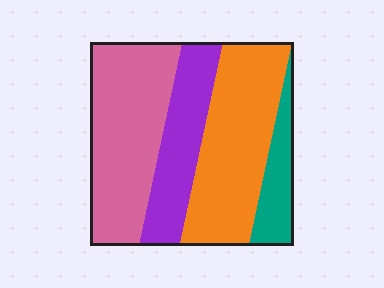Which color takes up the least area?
Teal, at roughly 10%.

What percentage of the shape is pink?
Pink covers about 35% of the shape.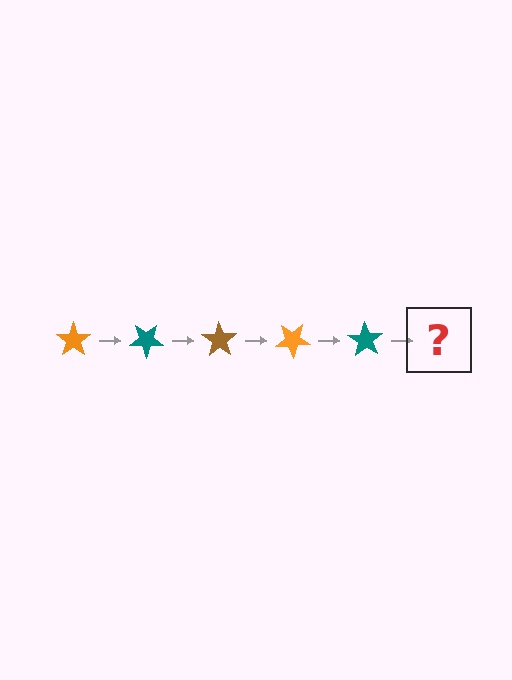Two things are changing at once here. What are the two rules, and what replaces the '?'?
The two rules are that it rotates 35 degrees each step and the color cycles through orange, teal, and brown. The '?' should be a brown star, rotated 175 degrees from the start.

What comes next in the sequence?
The next element should be a brown star, rotated 175 degrees from the start.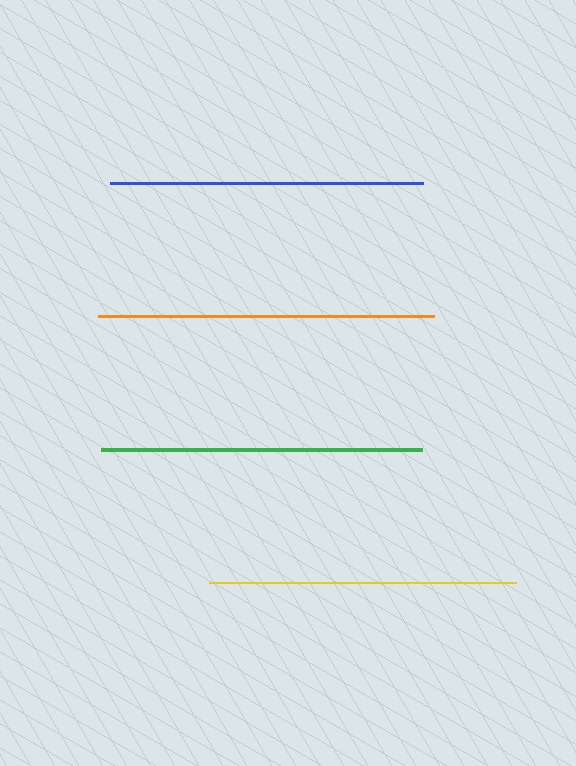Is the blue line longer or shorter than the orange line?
The orange line is longer than the blue line.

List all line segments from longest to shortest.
From longest to shortest: orange, green, blue, yellow.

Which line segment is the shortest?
The yellow line is the shortest at approximately 307 pixels.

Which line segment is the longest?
The orange line is the longest at approximately 335 pixels.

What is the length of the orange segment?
The orange segment is approximately 335 pixels long.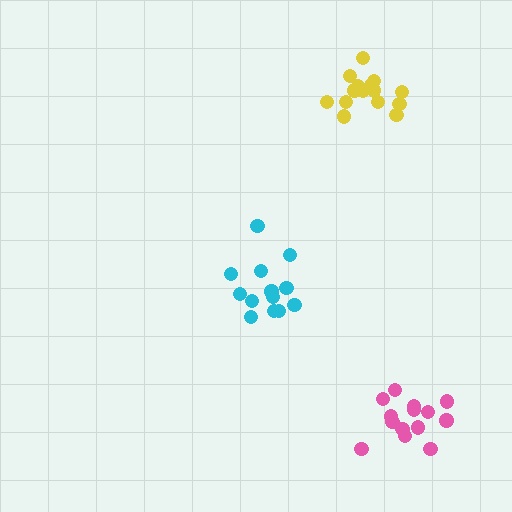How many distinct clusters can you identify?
There are 3 distinct clusters.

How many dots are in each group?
Group 1: 13 dots, Group 2: 14 dots, Group 3: 15 dots (42 total).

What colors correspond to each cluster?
The clusters are colored: cyan, pink, yellow.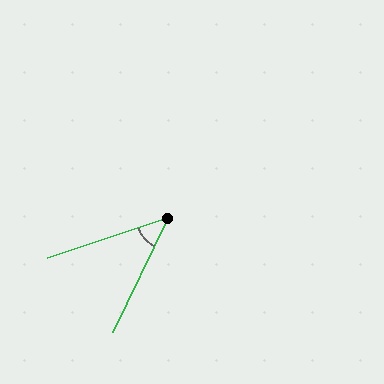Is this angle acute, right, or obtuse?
It is acute.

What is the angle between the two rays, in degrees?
Approximately 46 degrees.